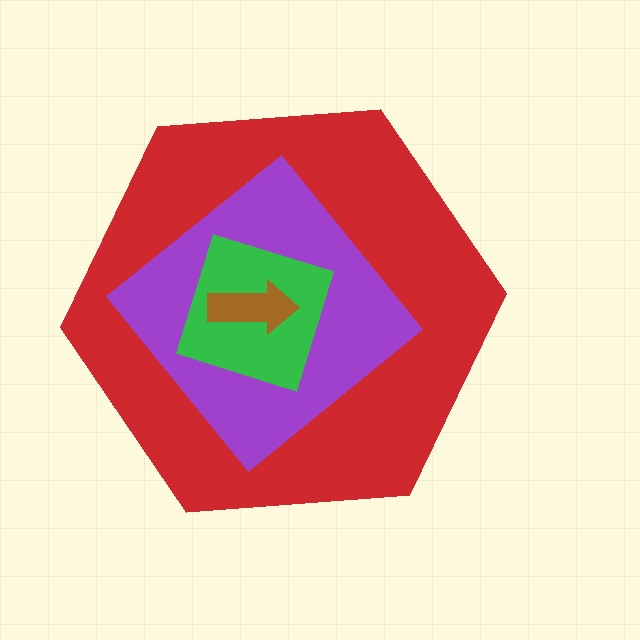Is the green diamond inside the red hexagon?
Yes.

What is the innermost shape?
The brown arrow.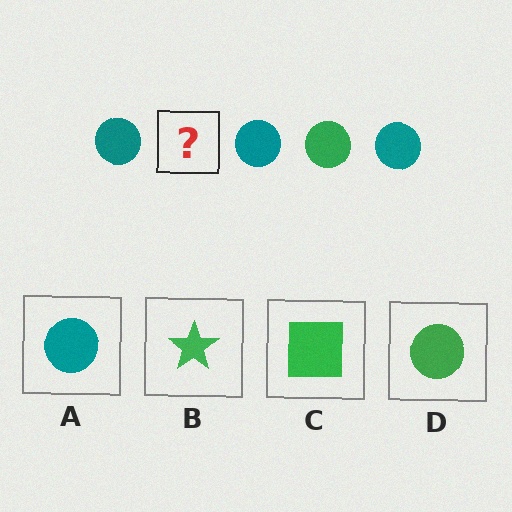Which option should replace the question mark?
Option D.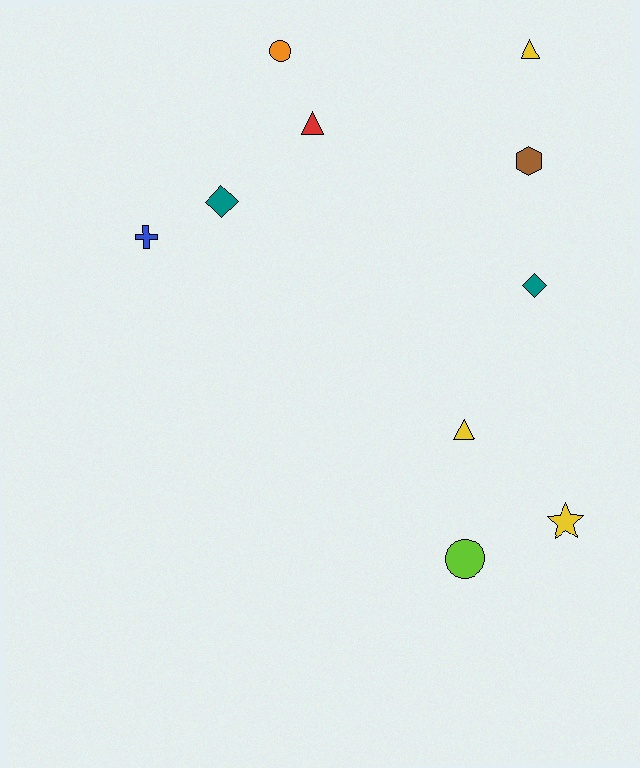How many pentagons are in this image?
There are no pentagons.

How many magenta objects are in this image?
There are no magenta objects.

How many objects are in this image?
There are 10 objects.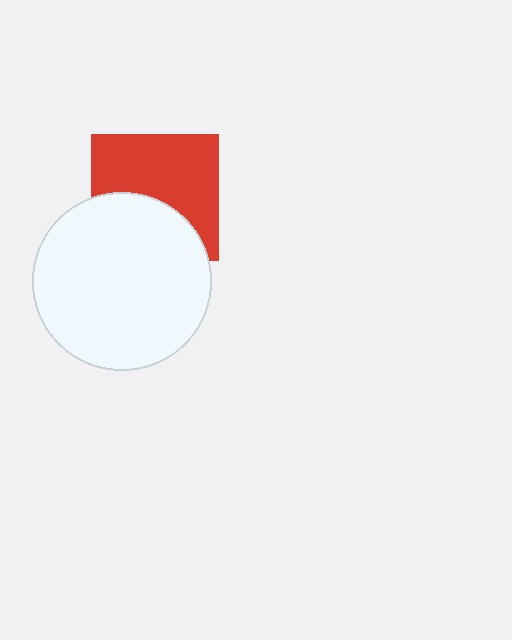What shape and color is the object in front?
The object in front is a white circle.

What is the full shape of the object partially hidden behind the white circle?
The partially hidden object is a red square.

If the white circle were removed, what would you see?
You would see the complete red square.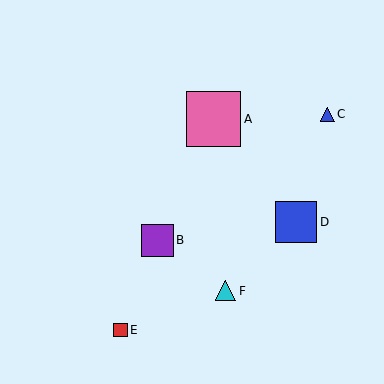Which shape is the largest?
The pink square (labeled A) is the largest.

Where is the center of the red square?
The center of the red square is at (120, 330).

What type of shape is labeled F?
Shape F is a cyan triangle.